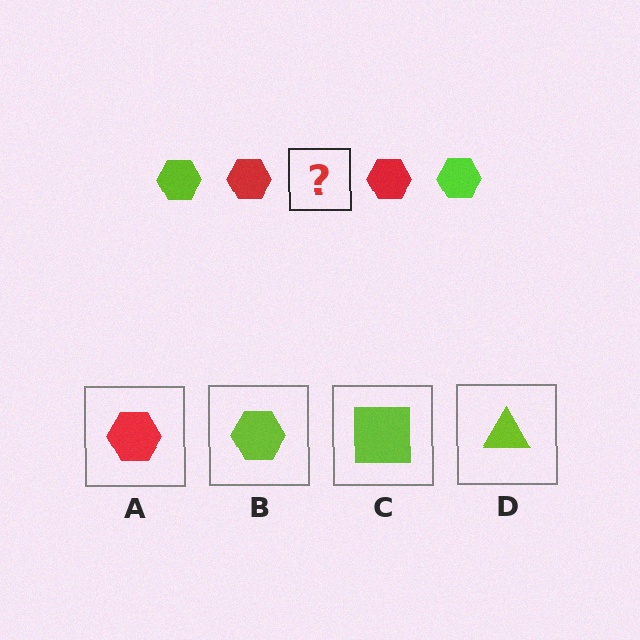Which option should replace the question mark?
Option B.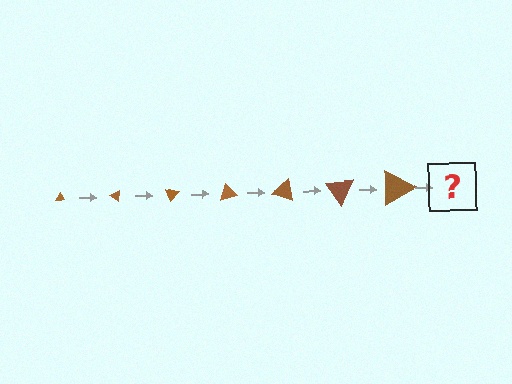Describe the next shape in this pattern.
It should be a triangle, larger than the previous one and rotated 245 degrees from the start.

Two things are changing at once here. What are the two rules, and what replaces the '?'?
The two rules are that the triangle grows larger each step and it rotates 35 degrees each step. The '?' should be a triangle, larger than the previous one and rotated 245 degrees from the start.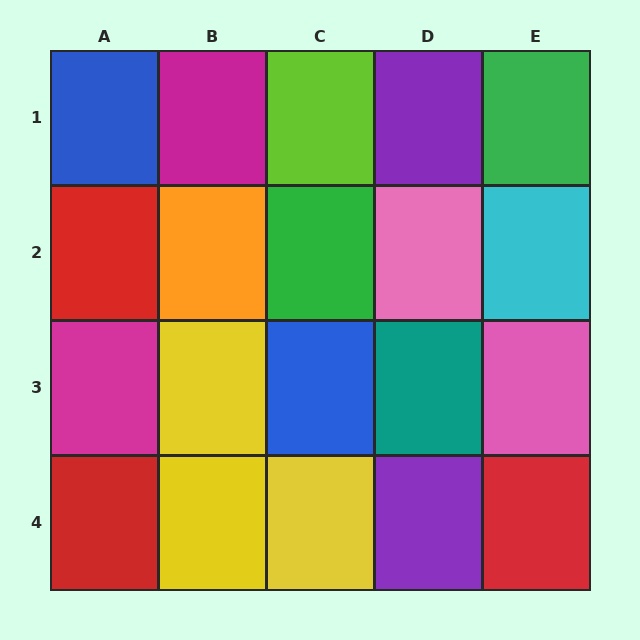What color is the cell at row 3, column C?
Blue.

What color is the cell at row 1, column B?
Magenta.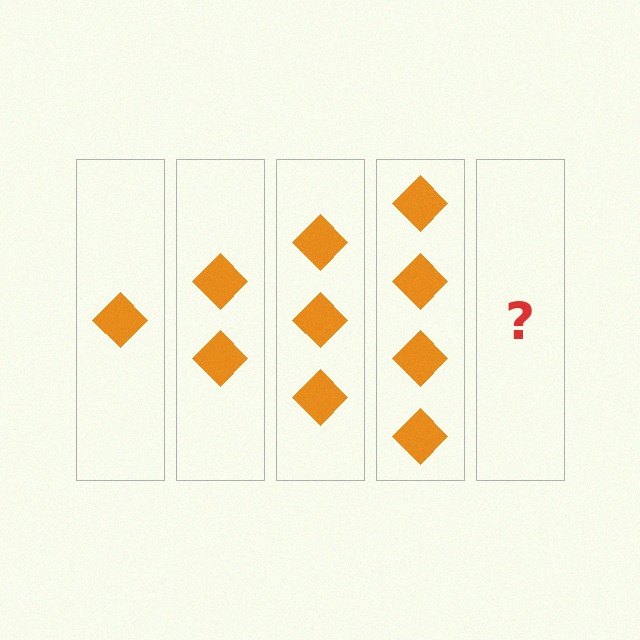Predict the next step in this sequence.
The next step is 5 diamonds.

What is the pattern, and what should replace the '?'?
The pattern is that each step adds one more diamond. The '?' should be 5 diamonds.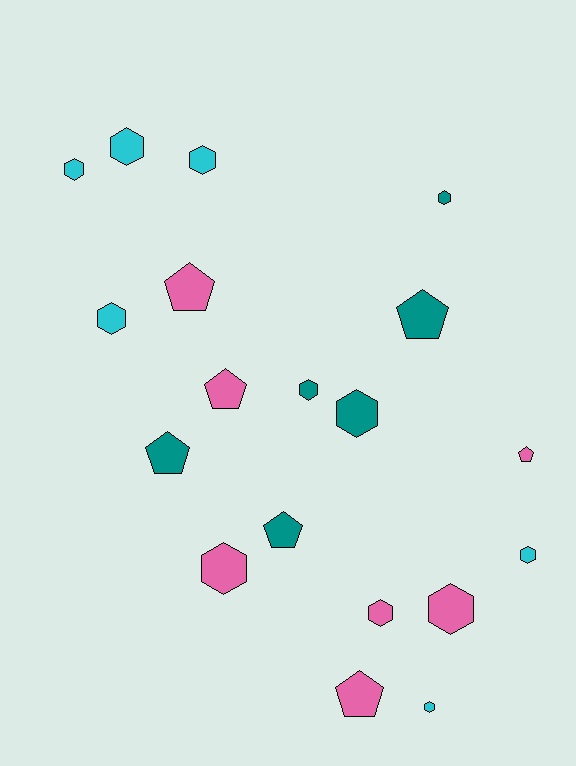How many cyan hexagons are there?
There are 6 cyan hexagons.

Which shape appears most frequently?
Hexagon, with 12 objects.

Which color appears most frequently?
Pink, with 7 objects.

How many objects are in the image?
There are 19 objects.